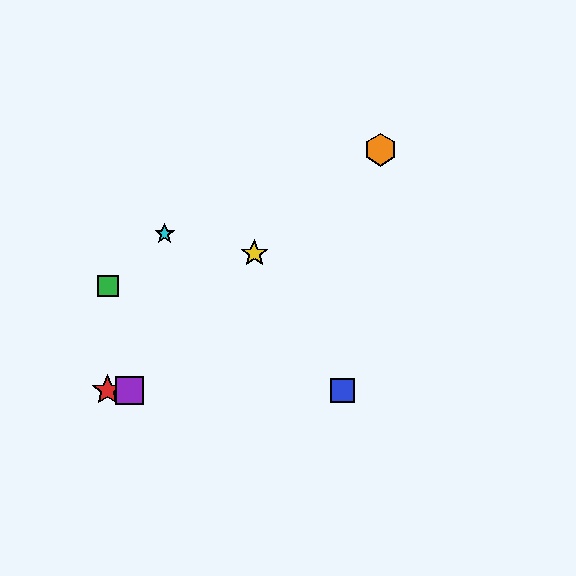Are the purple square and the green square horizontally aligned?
No, the purple square is at y≈390 and the green square is at y≈286.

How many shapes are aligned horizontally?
3 shapes (the red star, the blue square, the purple square) are aligned horizontally.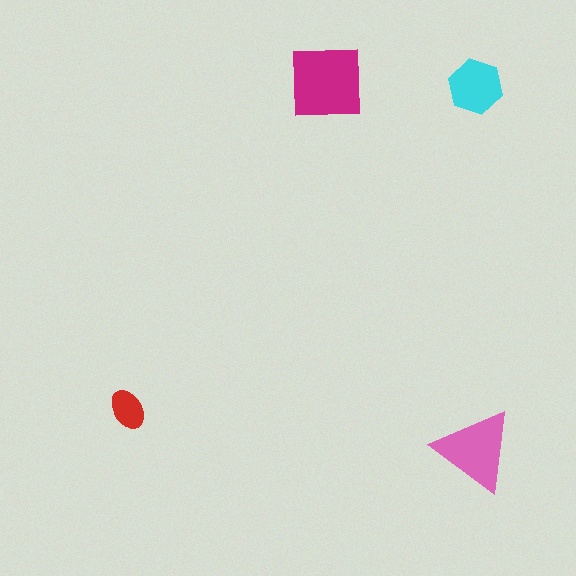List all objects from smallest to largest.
The red ellipse, the cyan hexagon, the pink triangle, the magenta square.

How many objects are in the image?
There are 4 objects in the image.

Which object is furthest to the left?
The red ellipse is leftmost.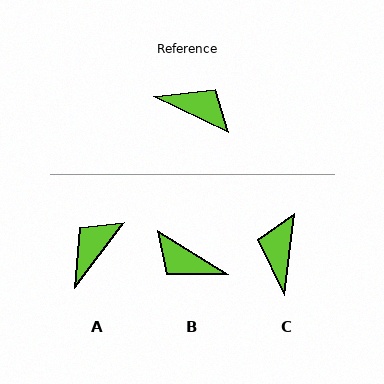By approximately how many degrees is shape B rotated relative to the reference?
Approximately 174 degrees counter-clockwise.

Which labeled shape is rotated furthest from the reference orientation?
B, about 174 degrees away.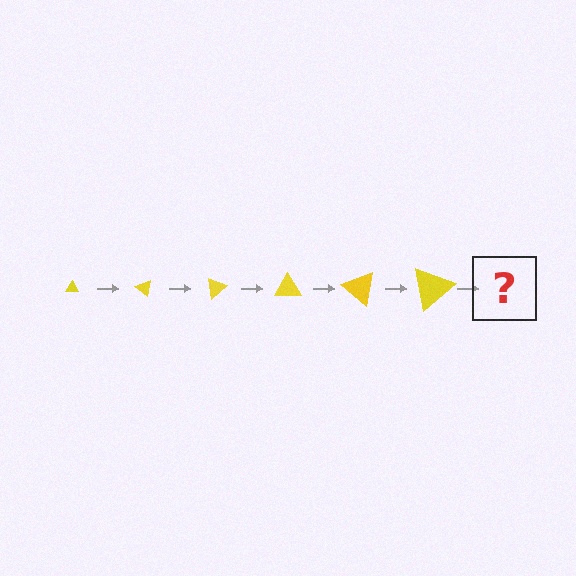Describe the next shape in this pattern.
It should be a triangle, larger than the previous one and rotated 240 degrees from the start.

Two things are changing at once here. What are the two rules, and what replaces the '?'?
The two rules are that the triangle grows larger each step and it rotates 40 degrees each step. The '?' should be a triangle, larger than the previous one and rotated 240 degrees from the start.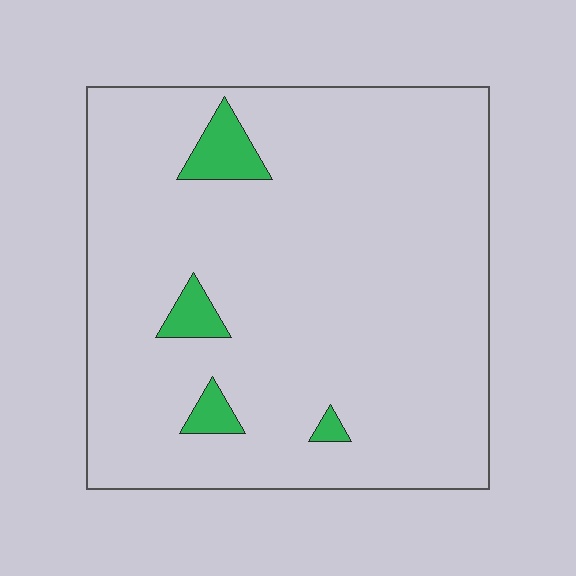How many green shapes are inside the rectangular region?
4.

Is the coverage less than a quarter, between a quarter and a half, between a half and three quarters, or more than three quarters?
Less than a quarter.